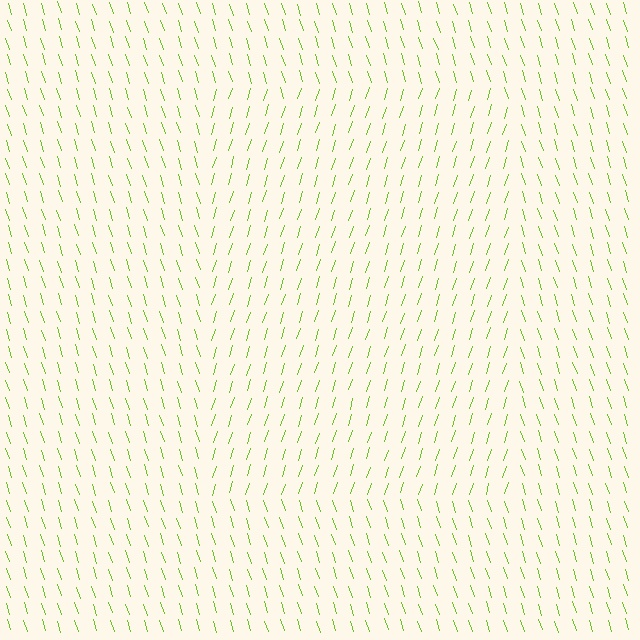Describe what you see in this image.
The image is filled with small lime line segments. A rectangle region in the image has lines oriented differently from the surrounding lines, creating a visible texture boundary.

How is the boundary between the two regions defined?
The boundary is defined purely by a change in line orientation (approximately 36 degrees difference). All lines are the same color and thickness.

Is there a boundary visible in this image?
Yes, there is a texture boundary formed by a change in line orientation.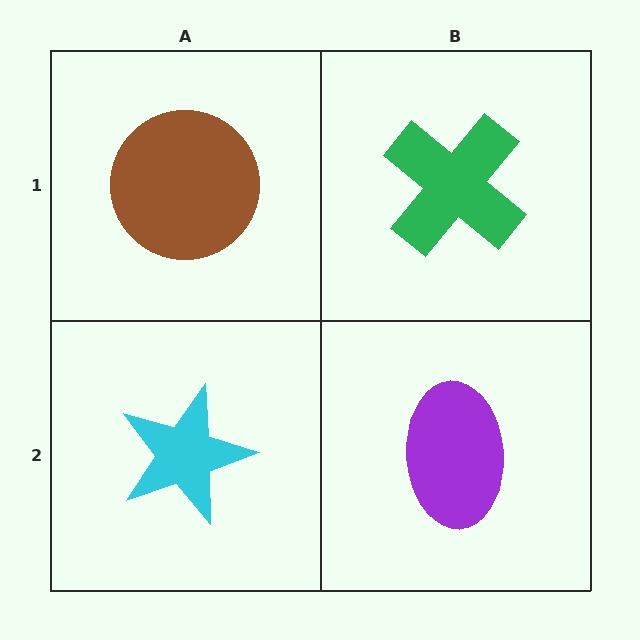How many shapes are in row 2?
2 shapes.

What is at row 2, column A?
A cyan star.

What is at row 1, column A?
A brown circle.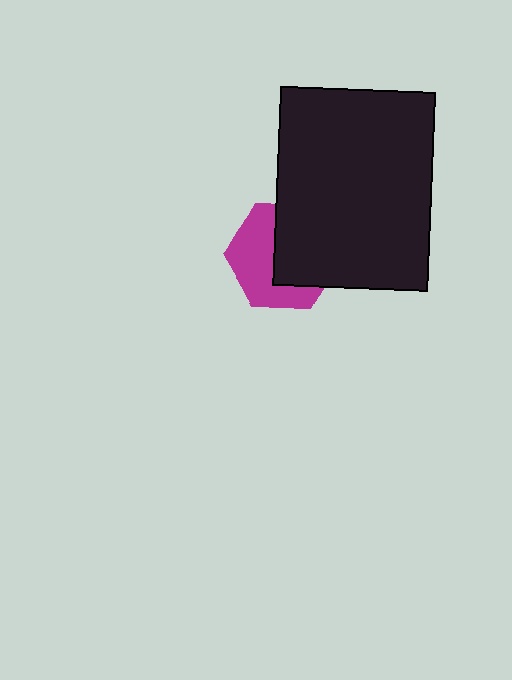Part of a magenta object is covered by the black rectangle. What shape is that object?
It is a hexagon.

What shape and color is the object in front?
The object in front is a black rectangle.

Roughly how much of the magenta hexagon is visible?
About half of it is visible (roughly 49%).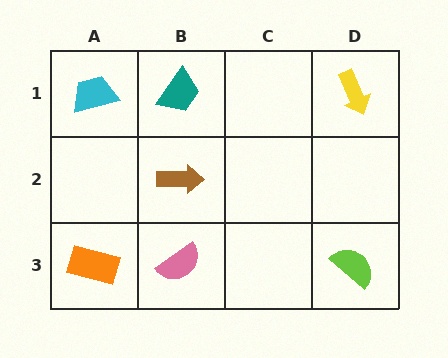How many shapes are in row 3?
3 shapes.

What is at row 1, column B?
A teal trapezoid.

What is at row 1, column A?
A cyan trapezoid.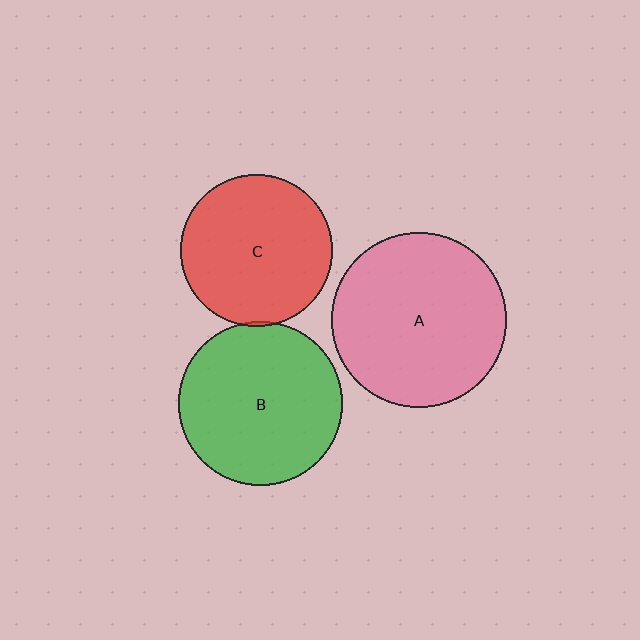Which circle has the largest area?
Circle A (pink).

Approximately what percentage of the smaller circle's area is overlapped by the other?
Approximately 5%.